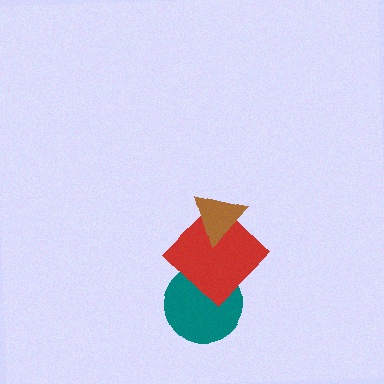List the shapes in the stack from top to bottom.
From top to bottom: the brown triangle, the red diamond, the teal circle.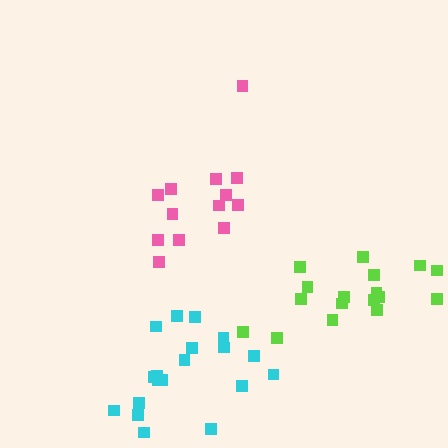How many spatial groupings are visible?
There are 3 spatial groupings.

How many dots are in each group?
Group 1: 13 dots, Group 2: 19 dots, Group 3: 17 dots (49 total).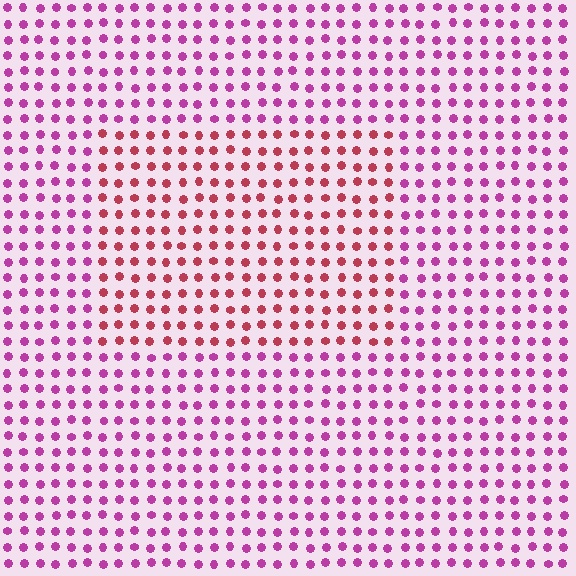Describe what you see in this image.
The image is filled with small magenta elements in a uniform arrangement. A rectangle-shaped region is visible where the elements are tinted to a slightly different hue, forming a subtle color boundary.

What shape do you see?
I see a rectangle.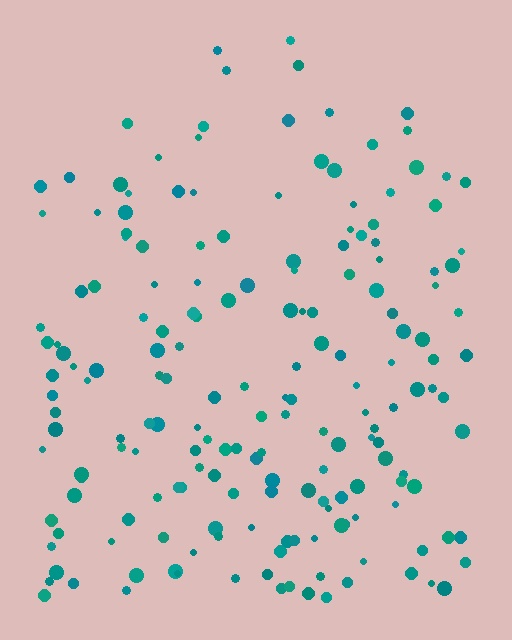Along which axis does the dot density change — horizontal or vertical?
Vertical.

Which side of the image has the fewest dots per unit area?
The top.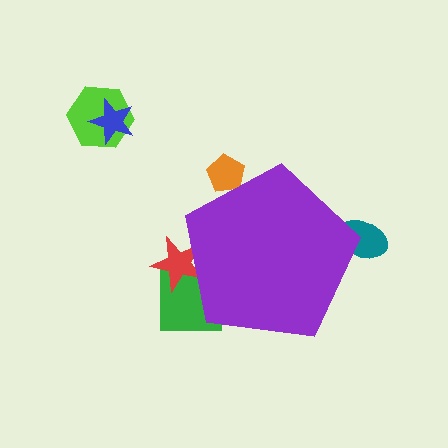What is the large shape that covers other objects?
A purple pentagon.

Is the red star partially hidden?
Yes, the red star is partially hidden behind the purple pentagon.